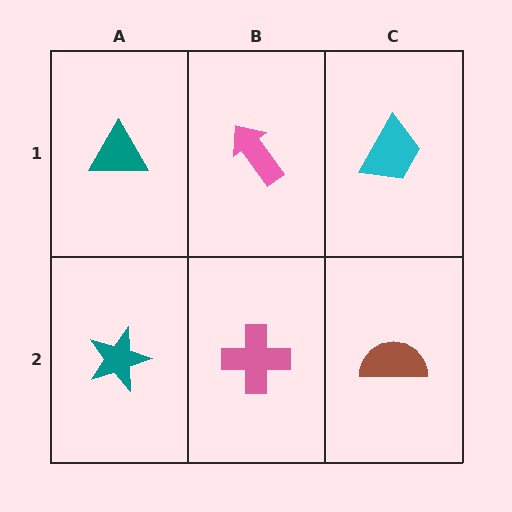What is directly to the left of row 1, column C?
A pink arrow.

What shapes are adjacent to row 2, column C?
A cyan trapezoid (row 1, column C), a pink cross (row 2, column B).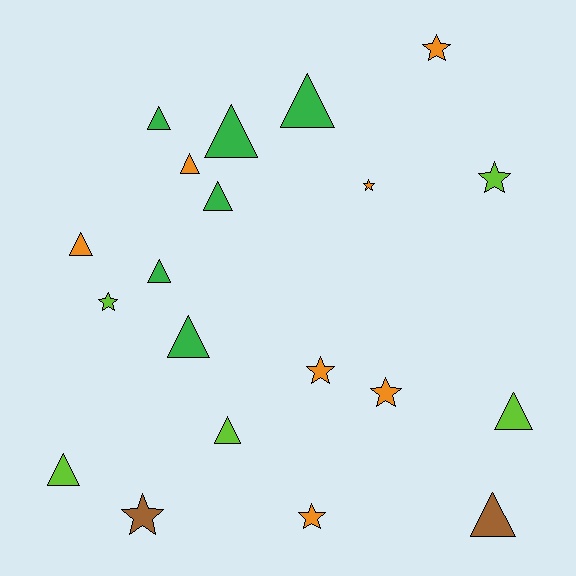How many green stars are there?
There are no green stars.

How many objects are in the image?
There are 20 objects.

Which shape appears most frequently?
Triangle, with 12 objects.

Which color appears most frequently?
Orange, with 7 objects.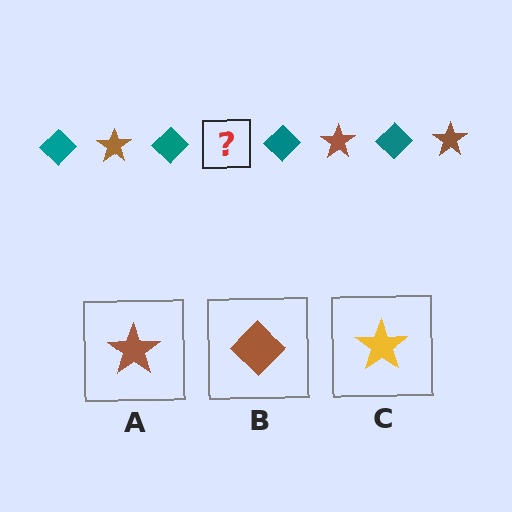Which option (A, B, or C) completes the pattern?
A.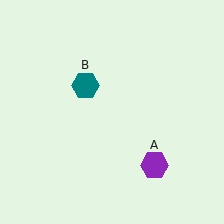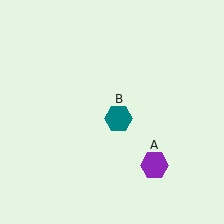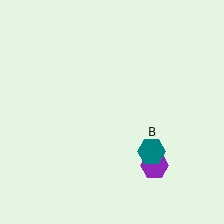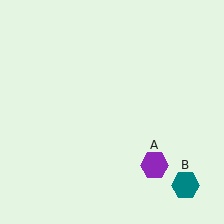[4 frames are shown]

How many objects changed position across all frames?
1 object changed position: teal hexagon (object B).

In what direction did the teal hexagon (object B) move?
The teal hexagon (object B) moved down and to the right.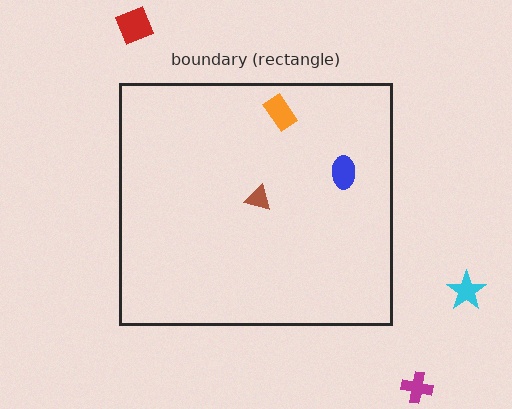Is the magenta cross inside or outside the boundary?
Outside.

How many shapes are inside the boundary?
3 inside, 3 outside.